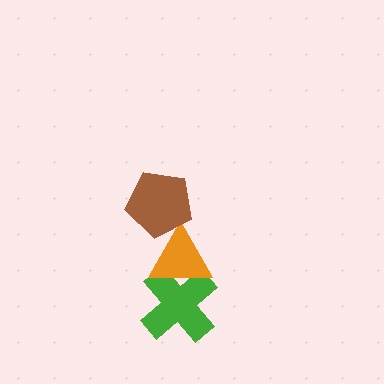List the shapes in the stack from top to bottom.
From top to bottom: the brown pentagon, the orange triangle, the green cross.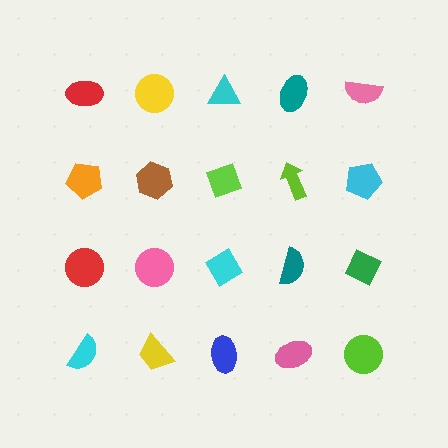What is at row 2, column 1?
An orange pentagon.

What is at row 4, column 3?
A blue ellipse.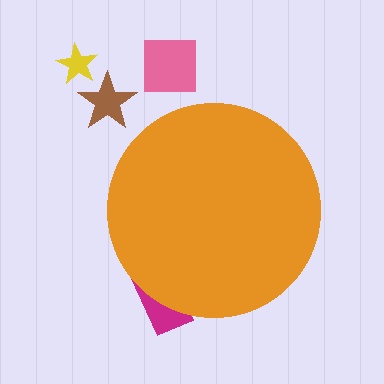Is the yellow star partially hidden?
No, the yellow star is fully visible.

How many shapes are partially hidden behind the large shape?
1 shape is partially hidden.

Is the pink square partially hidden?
No, the pink square is fully visible.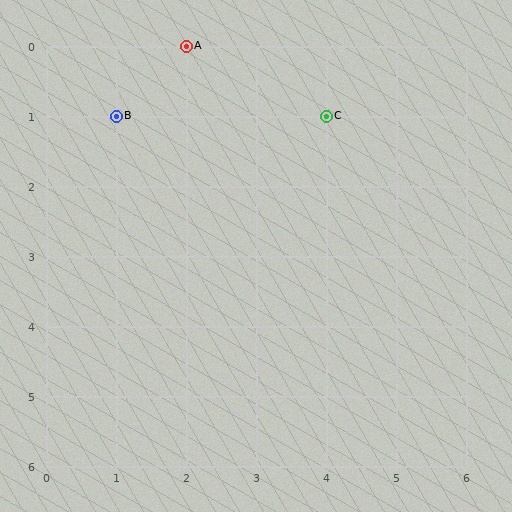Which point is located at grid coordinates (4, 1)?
Point C is at (4, 1).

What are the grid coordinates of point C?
Point C is at grid coordinates (4, 1).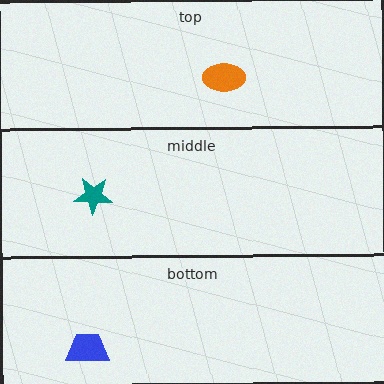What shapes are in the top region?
The orange ellipse.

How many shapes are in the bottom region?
1.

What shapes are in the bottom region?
The blue trapezoid.